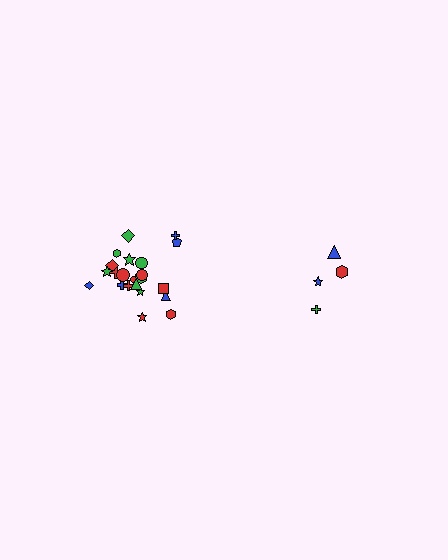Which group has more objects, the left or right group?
The left group.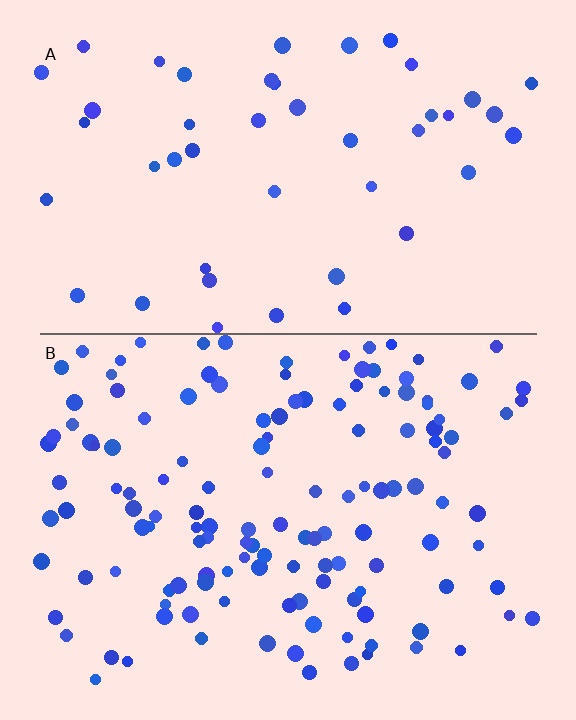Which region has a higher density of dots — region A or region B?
B (the bottom).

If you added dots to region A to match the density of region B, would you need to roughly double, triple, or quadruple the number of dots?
Approximately triple.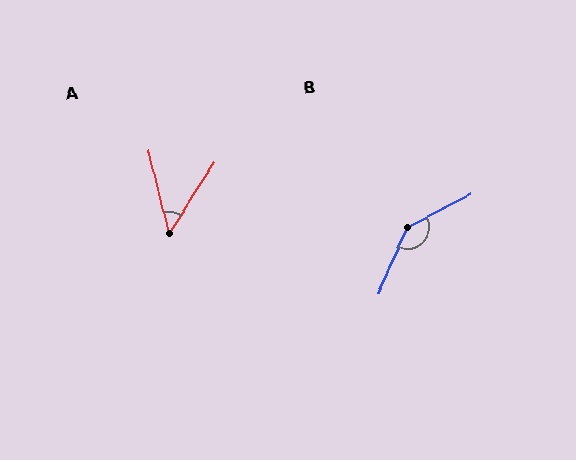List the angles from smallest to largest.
A (46°), B (140°).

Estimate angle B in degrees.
Approximately 140 degrees.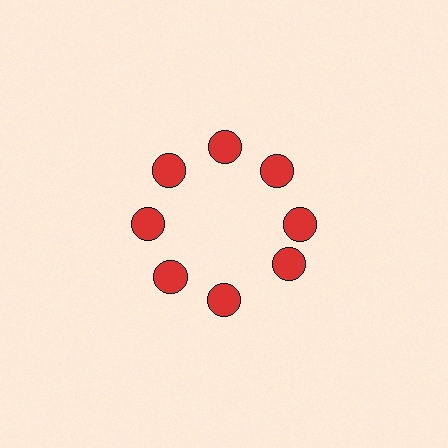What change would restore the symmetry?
The symmetry would be restored by rotating it back into even spacing with its neighbors so that all 8 circles sit at equal angles and equal distance from the center.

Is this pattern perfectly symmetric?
No. The 8 red circles are arranged in a ring, but one element near the 4 o'clock position is rotated out of alignment along the ring, breaking the 8-fold rotational symmetry.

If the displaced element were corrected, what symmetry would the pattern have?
It would have 8-fold rotational symmetry — the pattern would map onto itself every 45 degrees.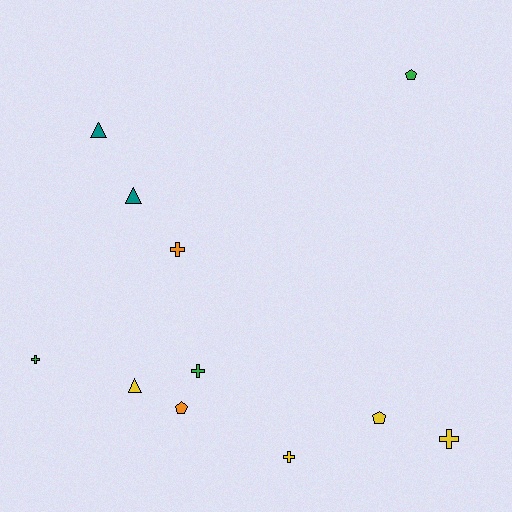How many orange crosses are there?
There is 1 orange cross.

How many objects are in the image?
There are 11 objects.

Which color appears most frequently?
Yellow, with 4 objects.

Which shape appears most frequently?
Cross, with 5 objects.